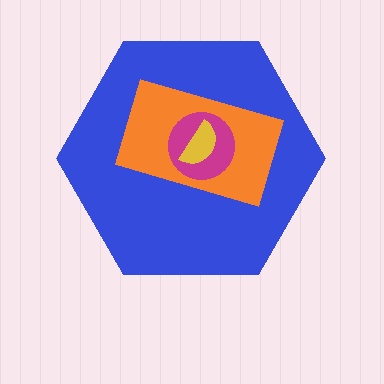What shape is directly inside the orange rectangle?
The magenta circle.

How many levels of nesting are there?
4.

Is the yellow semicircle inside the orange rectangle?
Yes.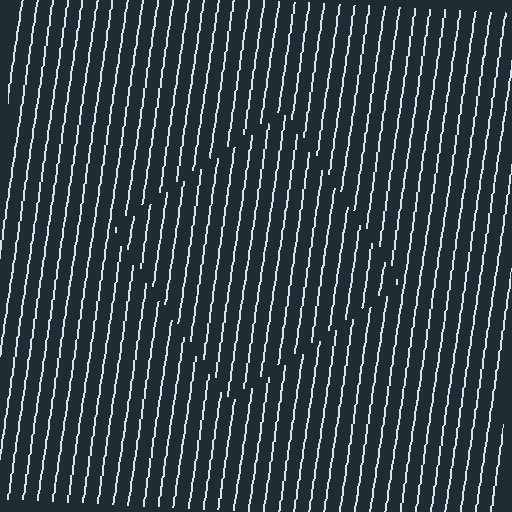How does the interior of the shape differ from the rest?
The interior of the shape contains the same grating, shifted by half a period — the contour is defined by the phase discontinuity where line-ends from the inner and outer gratings abut.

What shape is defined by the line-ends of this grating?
An illusory square. The interior of the shape contains the same grating, shifted by half a period — the contour is defined by the phase discontinuity where line-ends from the inner and outer gratings abut.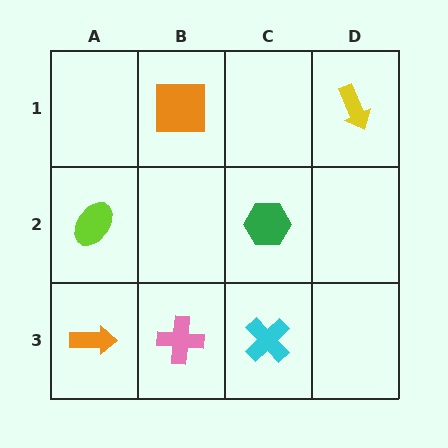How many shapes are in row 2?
2 shapes.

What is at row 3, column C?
A cyan cross.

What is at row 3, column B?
A pink cross.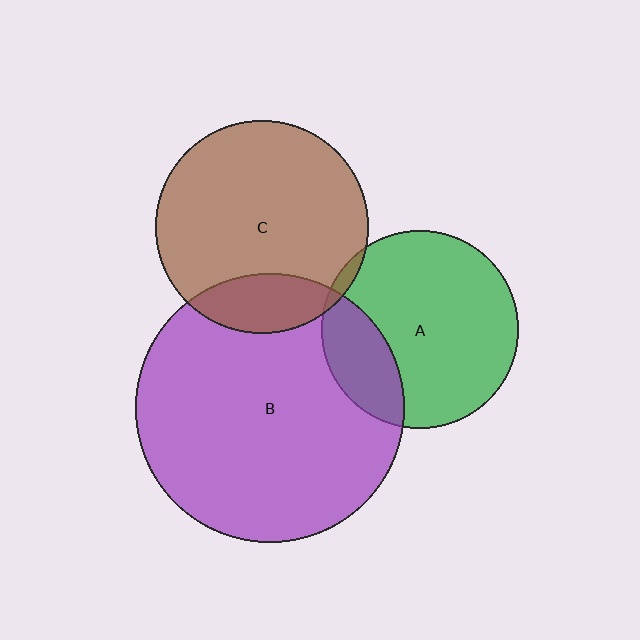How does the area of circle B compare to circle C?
Approximately 1.6 times.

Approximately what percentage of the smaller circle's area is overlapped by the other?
Approximately 5%.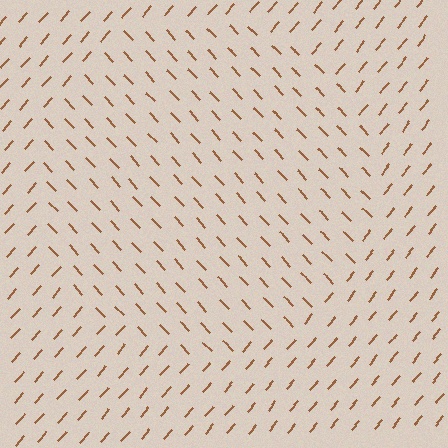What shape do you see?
I see a circle.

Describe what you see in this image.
The image is filled with small brown line segments. A circle region in the image has lines oriented differently from the surrounding lines, creating a visible texture boundary.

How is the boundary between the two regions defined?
The boundary is defined purely by a change in line orientation (approximately 84 degrees difference). All lines are the same color and thickness.